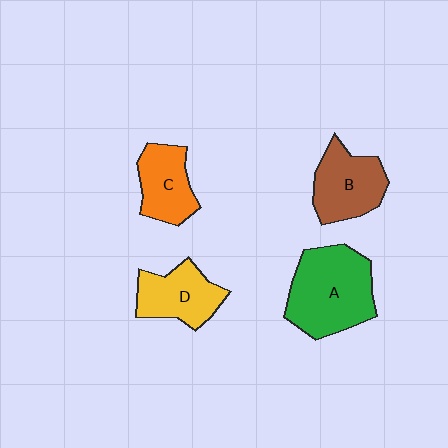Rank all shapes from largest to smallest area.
From largest to smallest: A (green), B (brown), D (yellow), C (orange).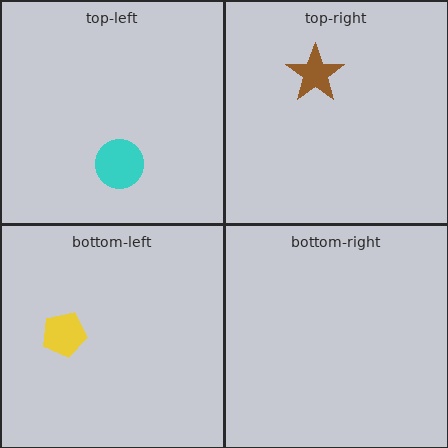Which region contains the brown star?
The top-right region.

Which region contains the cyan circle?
The top-left region.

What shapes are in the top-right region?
The brown star.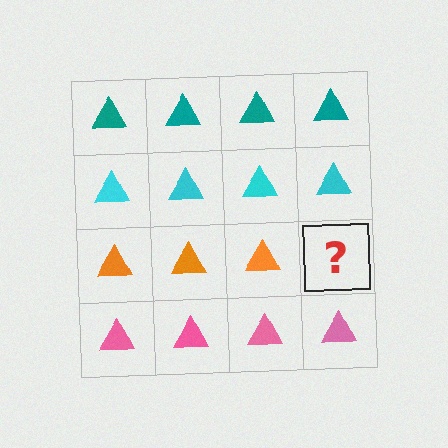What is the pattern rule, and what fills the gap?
The rule is that each row has a consistent color. The gap should be filled with an orange triangle.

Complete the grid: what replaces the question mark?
The question mark should be replaced with an orange triangle.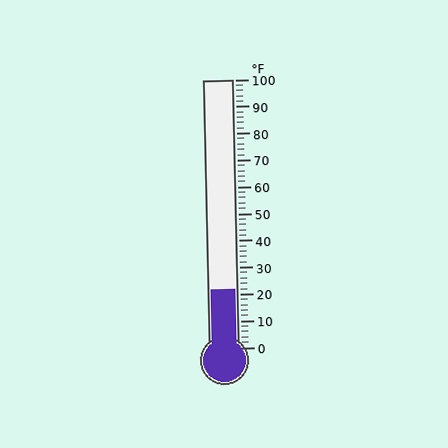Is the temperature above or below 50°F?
The temperature is below 50°F.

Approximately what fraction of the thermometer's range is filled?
The thermometer is filled to approximately 20% of its range.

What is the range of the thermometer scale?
The thermometer scale ranges from 0°F to 100°F.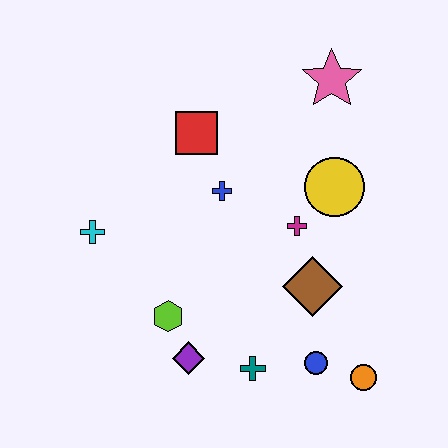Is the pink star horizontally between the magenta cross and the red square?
No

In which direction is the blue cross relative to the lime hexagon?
The blue cross is above the lime hexagon.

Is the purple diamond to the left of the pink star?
Yes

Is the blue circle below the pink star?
Yes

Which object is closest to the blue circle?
The orange circle is closest to the blue circle.